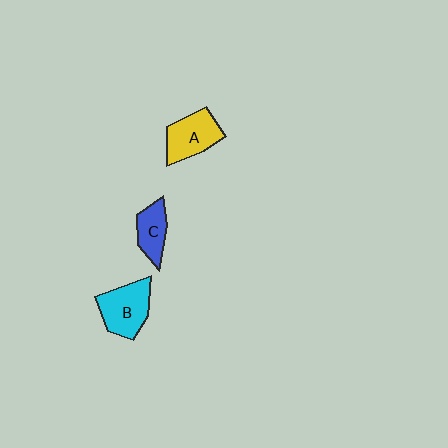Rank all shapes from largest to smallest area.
From largest to smallest: B (cyan), A (yellow), C (blue).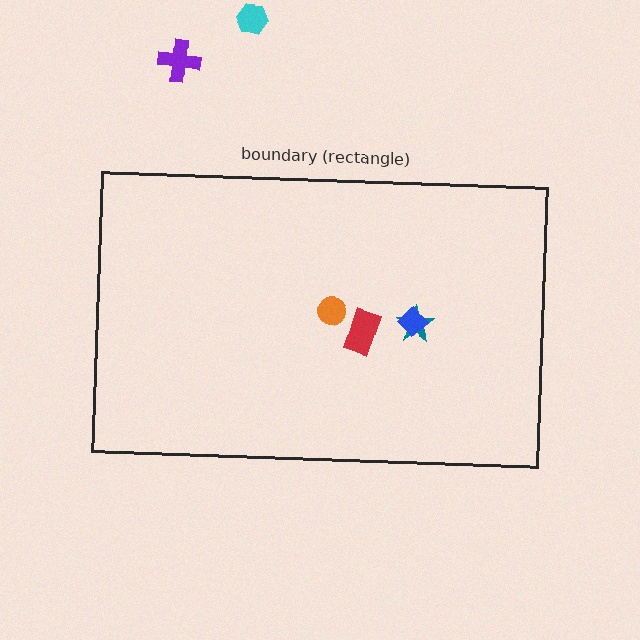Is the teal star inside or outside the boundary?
Inside.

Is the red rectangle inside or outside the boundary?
Inside.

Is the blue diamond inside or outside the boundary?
Inside.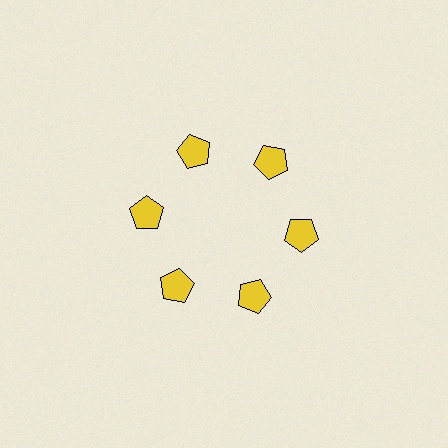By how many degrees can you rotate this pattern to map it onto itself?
The pattern maps onto itself every 60 degrees of rotation.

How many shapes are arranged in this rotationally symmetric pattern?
There are 6 shapes, arranged in 6 groups of 1.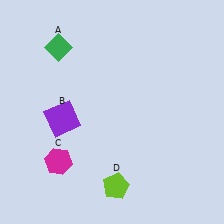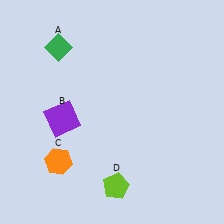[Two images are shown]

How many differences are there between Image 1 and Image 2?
There is 1 difference between the two images.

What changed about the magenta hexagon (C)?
In Image 1, C is magenta. In Image 2, it changed to orange.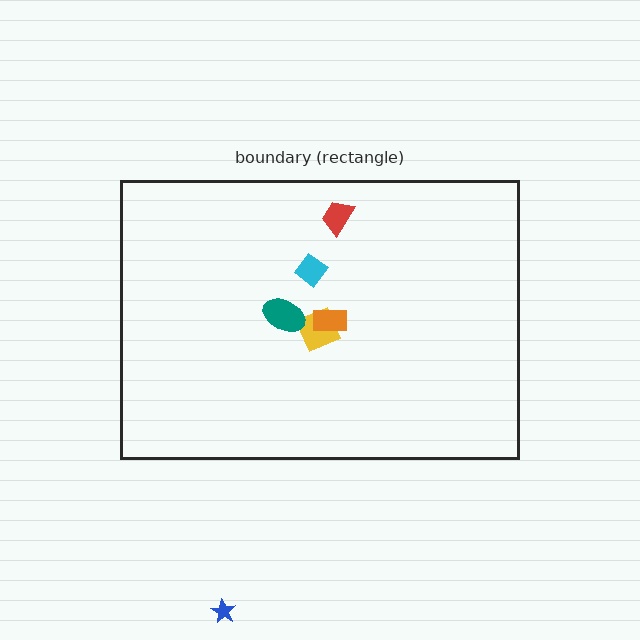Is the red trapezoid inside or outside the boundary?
Inside.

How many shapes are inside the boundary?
5 inside, 1 outside.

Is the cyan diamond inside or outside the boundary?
Inside.